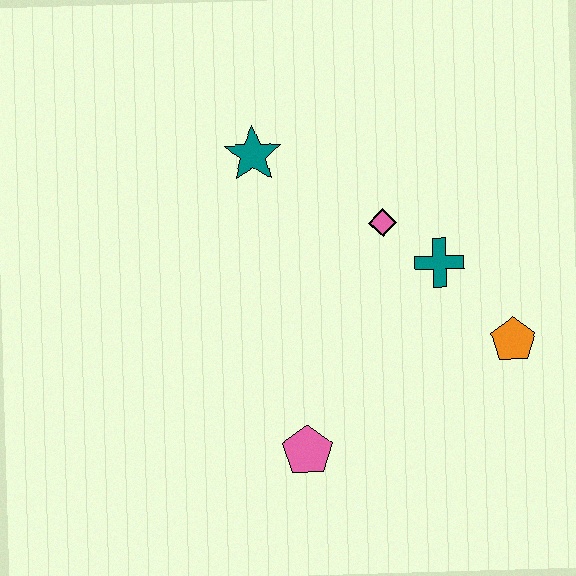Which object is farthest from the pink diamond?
The pink pentagon is farthest from the pink diamond.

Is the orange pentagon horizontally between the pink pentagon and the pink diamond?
No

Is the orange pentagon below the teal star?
Yes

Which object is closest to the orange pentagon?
The teal cross is closest to the orange pentagon.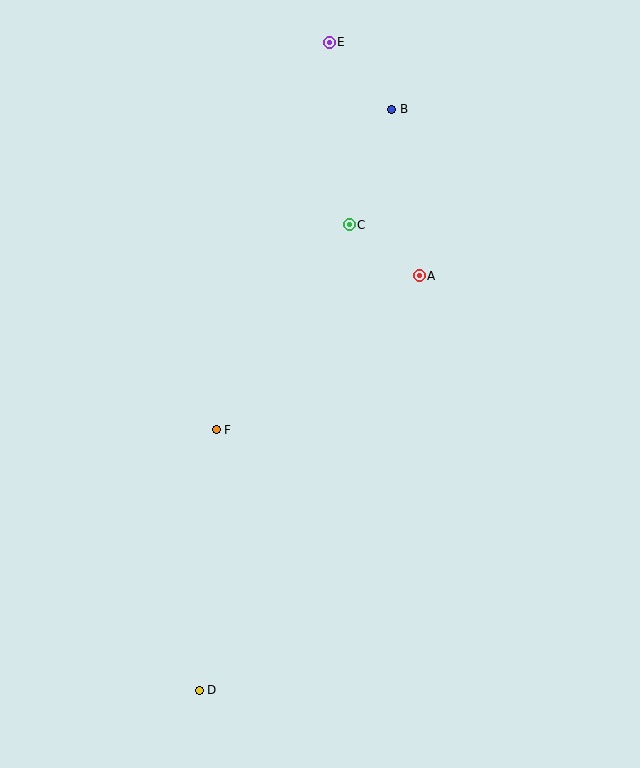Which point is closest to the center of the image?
Point F at (216, 430) is closest to the center.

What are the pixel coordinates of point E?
Point E is at (329, 42).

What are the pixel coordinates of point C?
Point C is at (349, 225).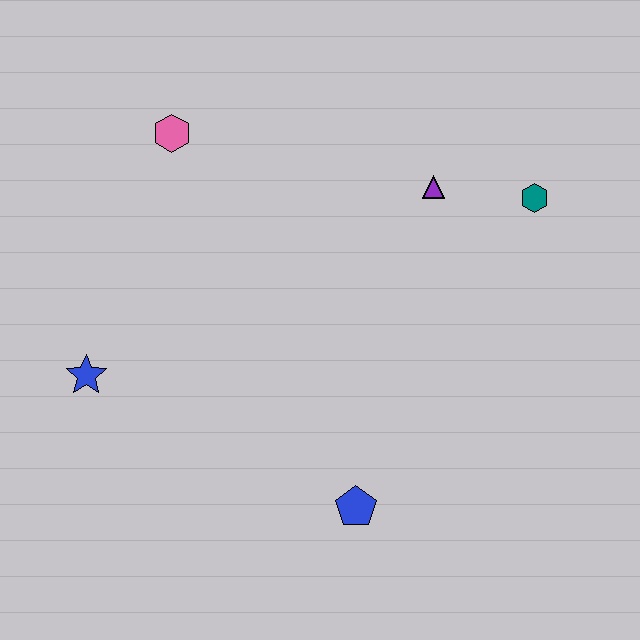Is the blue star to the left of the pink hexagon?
Yes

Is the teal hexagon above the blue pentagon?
Yes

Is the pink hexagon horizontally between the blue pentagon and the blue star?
Yes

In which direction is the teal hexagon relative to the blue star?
The teal hexagon is to the right of the blue star.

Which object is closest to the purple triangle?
The teal hexagon is closest to the purple triangle.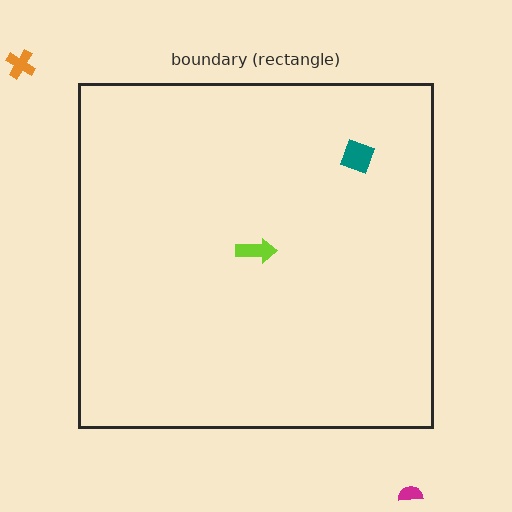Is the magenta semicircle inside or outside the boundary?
Outside.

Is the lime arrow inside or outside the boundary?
Inside.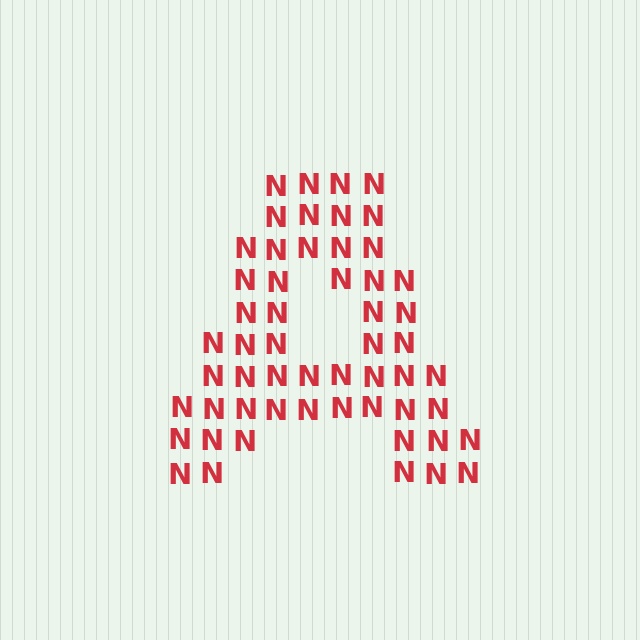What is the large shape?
The large shape is the letter A.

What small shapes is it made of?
It is made of small letter N's.